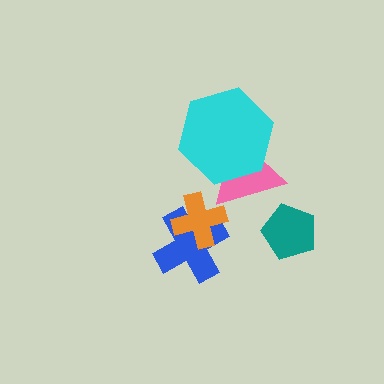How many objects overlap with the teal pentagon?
0 objects overlap with the teal pentagon.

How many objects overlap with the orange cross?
1 object overlaps with the orange cross.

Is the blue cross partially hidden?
Yes, it is partially covered by another shape.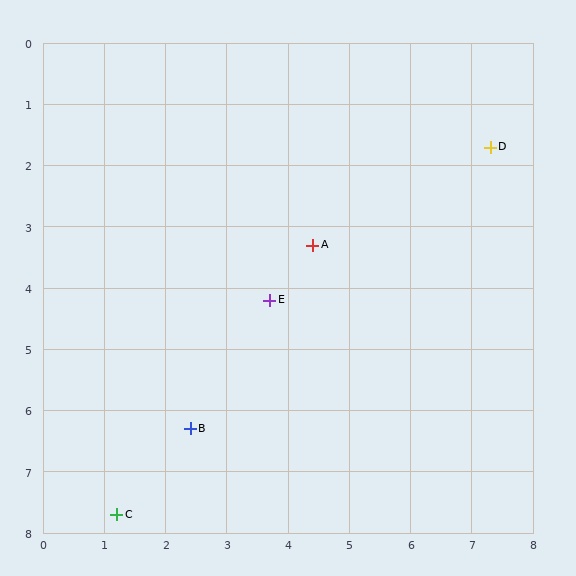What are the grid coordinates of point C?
Point C is at approximately (1.2, 7.7).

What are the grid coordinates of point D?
Point D is at approximately (7.3, 1.7).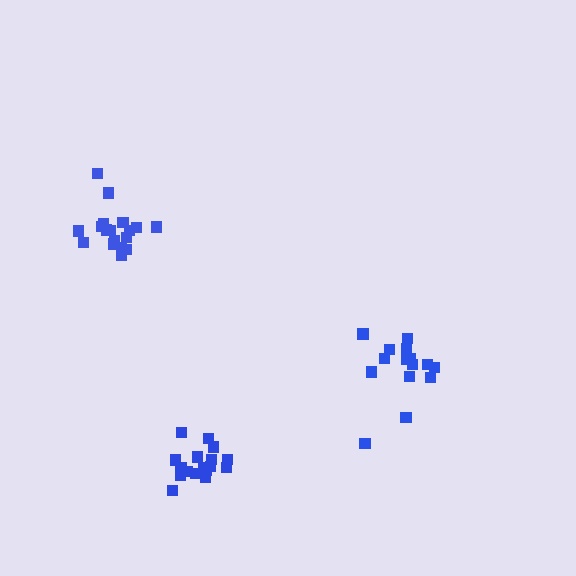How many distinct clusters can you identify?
There are 3 distinct clusters.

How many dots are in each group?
Group 1: 17 dots, Group 2: 18 dots, Group 3: 16 dots (51 total).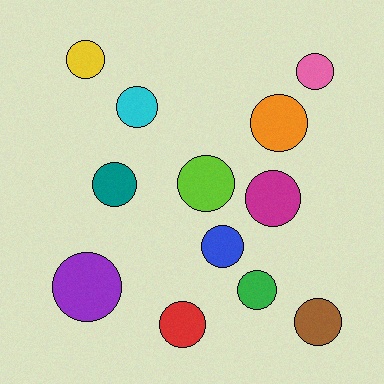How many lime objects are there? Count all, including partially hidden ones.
There is 1 lime object.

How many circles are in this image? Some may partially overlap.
There are 12 circles.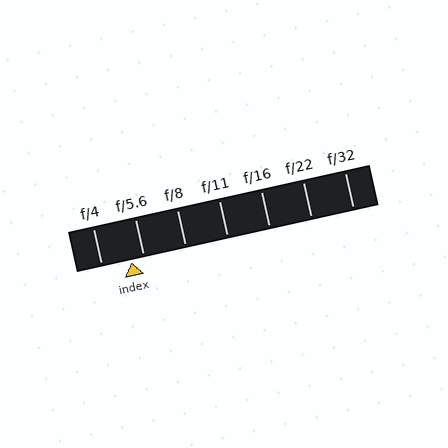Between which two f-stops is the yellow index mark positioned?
The index mark is between f/4 and f/5.6.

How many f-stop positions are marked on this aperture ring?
There are 7 f-stop positions marked.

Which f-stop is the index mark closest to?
The index mark is closest to f/5.6.